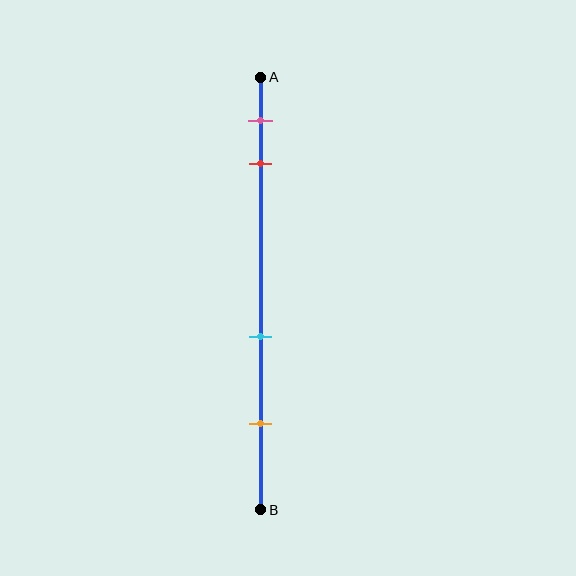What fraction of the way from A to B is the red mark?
The red mark is approximately 20% (0.2) of the way from A to B.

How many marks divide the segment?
There are 4 marks dividing the segment.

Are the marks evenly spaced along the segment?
No, the marks are not evenly spaced.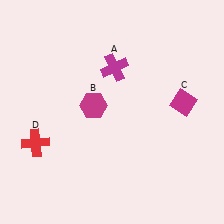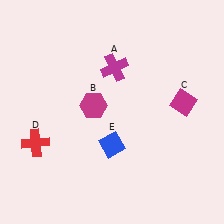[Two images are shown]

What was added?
A blue diamond (E) was added in Image 2.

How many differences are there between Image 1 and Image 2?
There is 1 difference between the two images.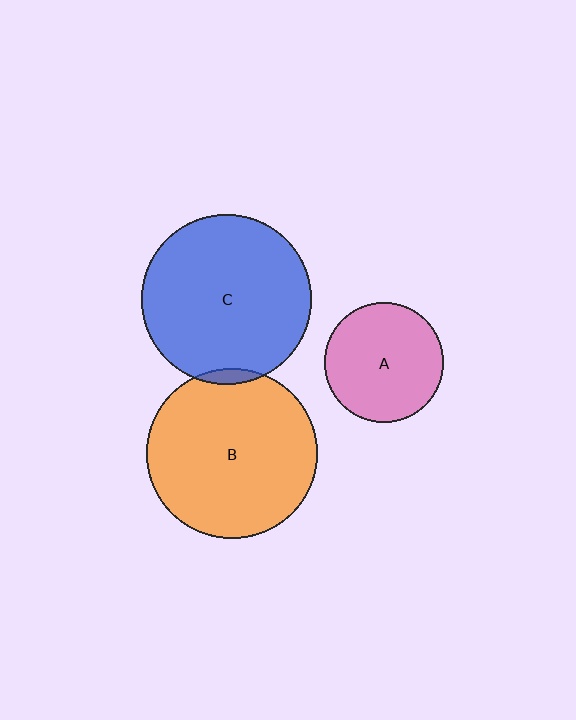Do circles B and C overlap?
Yes.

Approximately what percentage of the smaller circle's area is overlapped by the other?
Approximately 5%.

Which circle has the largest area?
Circle B (orange).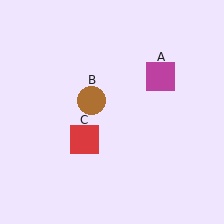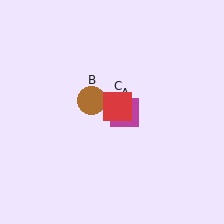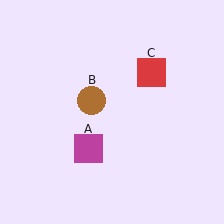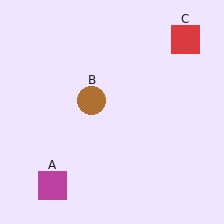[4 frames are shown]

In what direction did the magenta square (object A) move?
The magenta square (object A) moved down and to the left.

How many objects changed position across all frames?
2 objects changed position: magenta square (object A), red square (object C).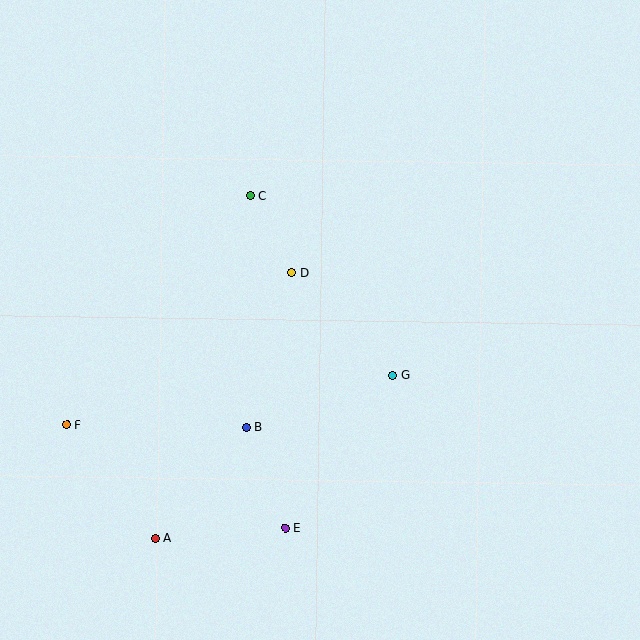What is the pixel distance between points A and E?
The distance between A and E is 131 pixels.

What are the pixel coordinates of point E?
Point E is at (285, 528).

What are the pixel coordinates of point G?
Point G is at (393, 376).